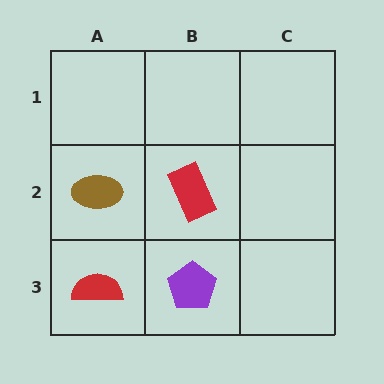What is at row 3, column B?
A purple pentagon.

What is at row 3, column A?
A red semicircle.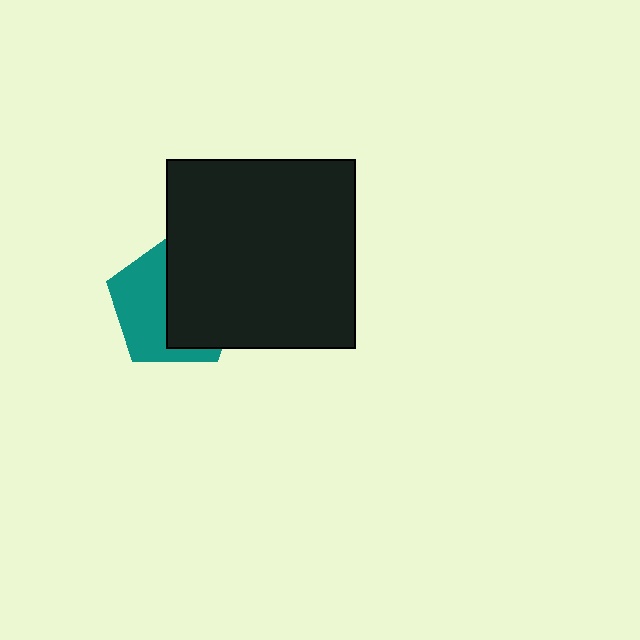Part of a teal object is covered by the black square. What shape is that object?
It is a pentagon.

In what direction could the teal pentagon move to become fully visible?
The teal pentagon could move left. That would shift it out from behind the black square entirely.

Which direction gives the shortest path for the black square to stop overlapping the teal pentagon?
Moving right gives the shortest separation.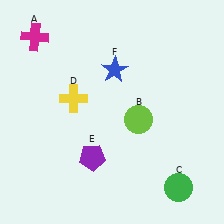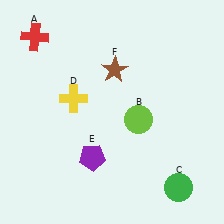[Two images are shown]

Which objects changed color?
A changed from magenta to red. F changed from blue to brown.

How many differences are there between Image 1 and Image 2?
There are 2 differences between the two images.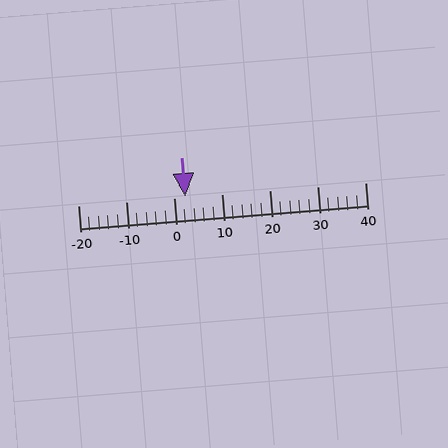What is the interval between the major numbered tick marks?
The major tick marks are spaced 10 units apart.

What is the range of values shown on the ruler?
The ruler shows values from -20 to 40.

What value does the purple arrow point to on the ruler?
The purple arrow points to approximately 2.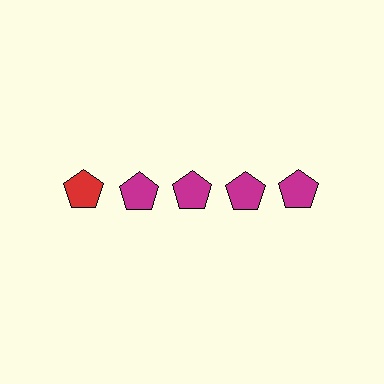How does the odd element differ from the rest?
It has a different color: red instead of magenta.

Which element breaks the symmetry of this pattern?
The red pentagon in the top row, leftmost column breaks the symmetry. All other shapes are magenta pentagons.